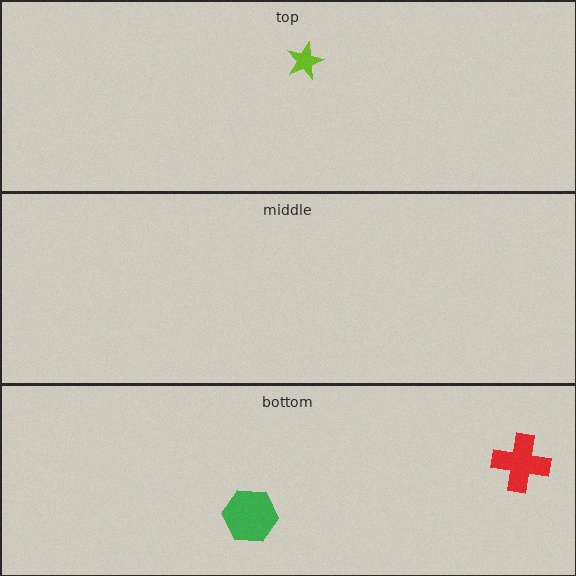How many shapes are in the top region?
1.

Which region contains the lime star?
The top region.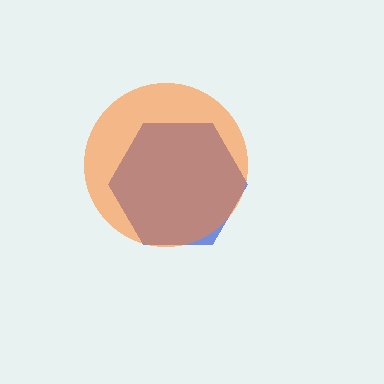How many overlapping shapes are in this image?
There are 2 overlapping shapes in the image.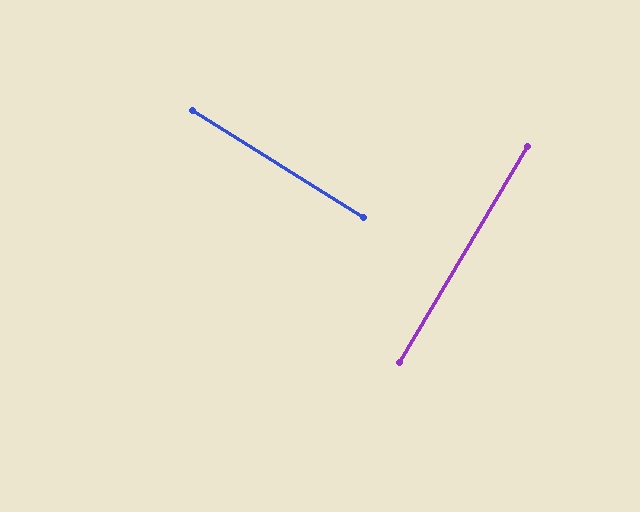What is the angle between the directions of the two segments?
Approximately 89 degrees.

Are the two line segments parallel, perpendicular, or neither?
Perpendicular — they meet at approximately 89°.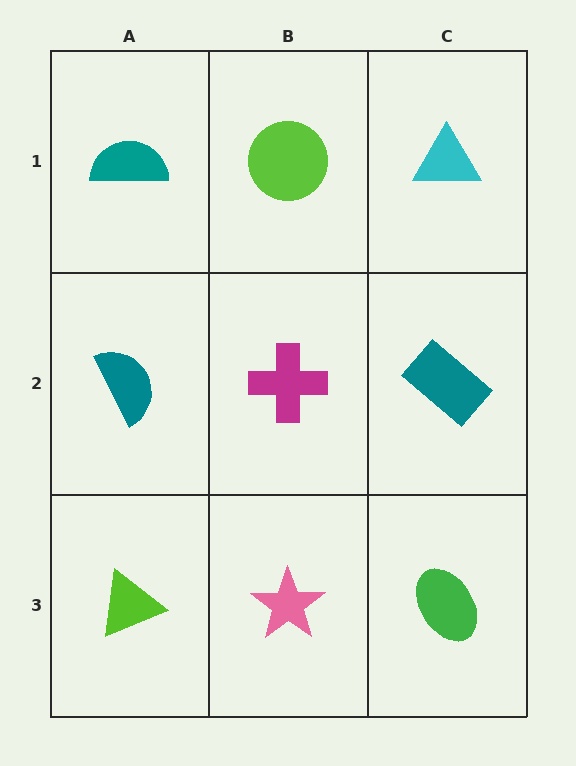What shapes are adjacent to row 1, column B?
A magenta cross (row 2, column B), a teal semicircle (row 1, column A), a cyan triangle (row 1, column C).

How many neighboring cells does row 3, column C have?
2.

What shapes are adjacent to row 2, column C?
A cyan triangle (row 1, column C), a green ellipse (row 3, column C), a magenta cross (row 2, column B).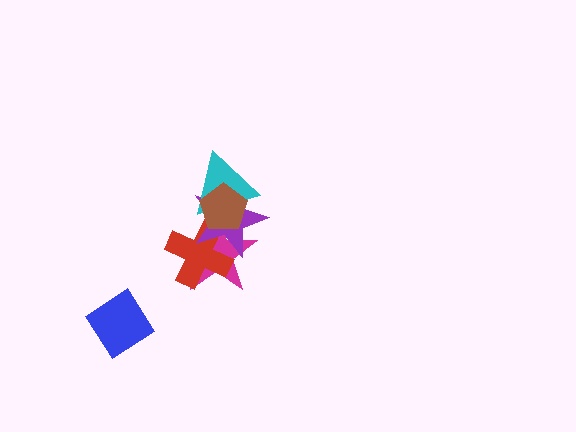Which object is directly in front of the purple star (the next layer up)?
The cyan triangle is directly in front of the purple star.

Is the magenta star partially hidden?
Yes, it is partially covered by another shape.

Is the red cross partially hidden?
Yes, it is partially covered by another shape.